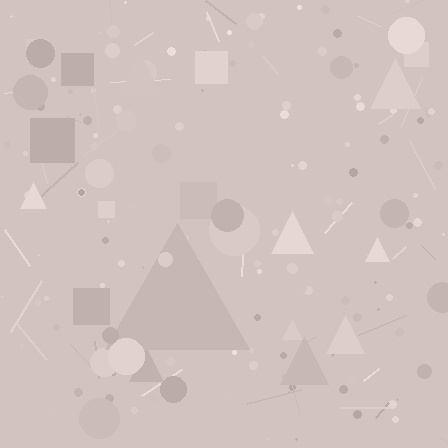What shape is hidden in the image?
A triangle is hidden in the image.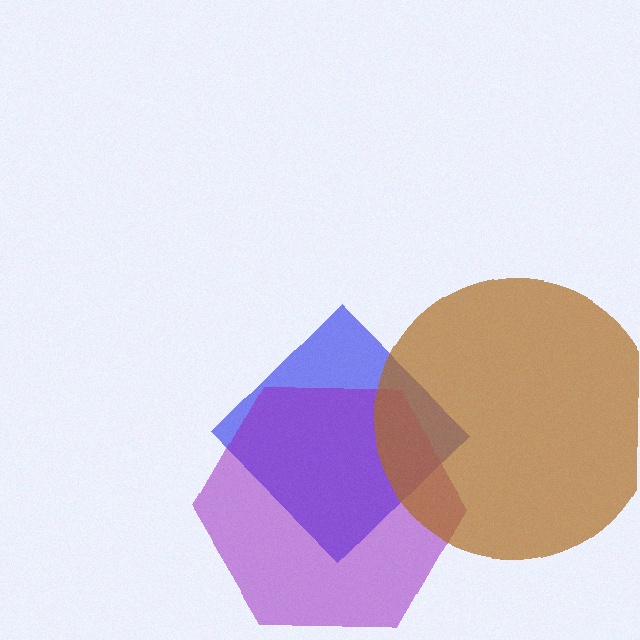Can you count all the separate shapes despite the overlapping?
Yes, there are 3 separate shapes.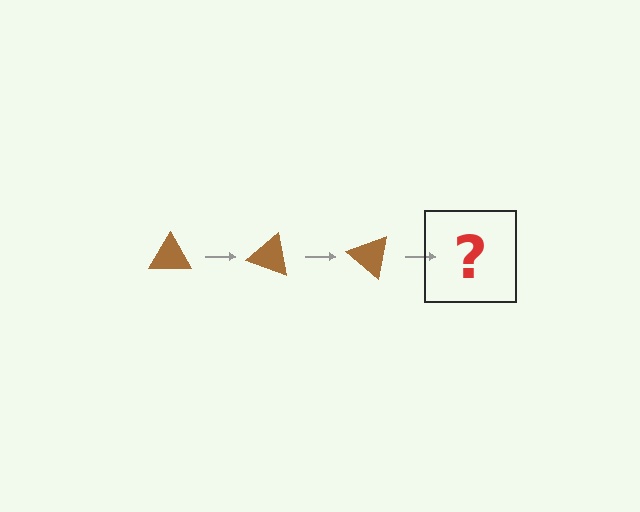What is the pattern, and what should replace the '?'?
The pattern is that the triangle rotates 20 degrees each step. The '?' should be a brown triangle rotated 60 degrees.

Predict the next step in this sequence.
The next step is a brown triangle rotated 60 degrees.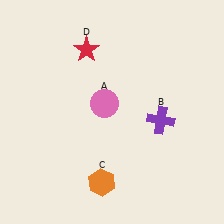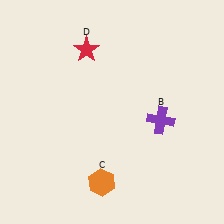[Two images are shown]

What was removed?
The pink circle (A) was removed in Image 2.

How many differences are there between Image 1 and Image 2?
There is 1 difference between the two images.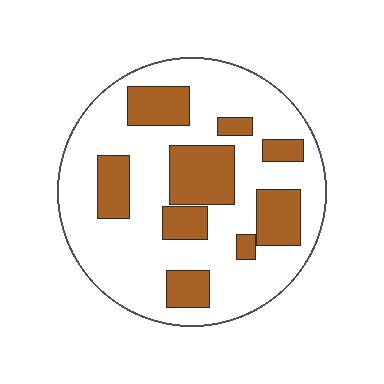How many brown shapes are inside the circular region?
9.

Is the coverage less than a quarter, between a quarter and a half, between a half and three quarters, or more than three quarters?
Between a quarter and a half.